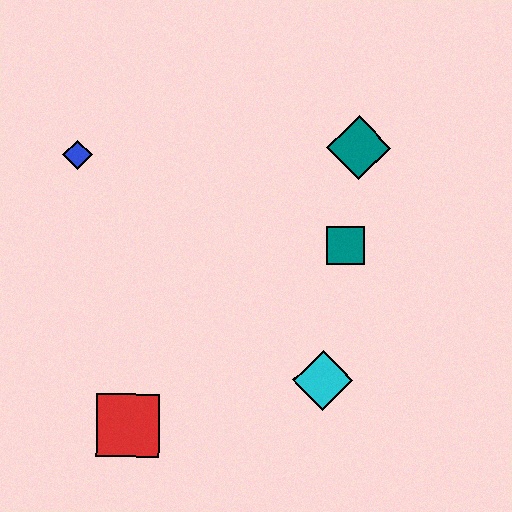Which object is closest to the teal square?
The teal diamond is closest to the teal square.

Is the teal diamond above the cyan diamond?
Yes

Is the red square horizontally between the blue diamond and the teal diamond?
Yes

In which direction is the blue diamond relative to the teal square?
The blue diamond is to the left of the teal square.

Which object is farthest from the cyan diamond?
The blue diamond is farthest from the cyan diamond.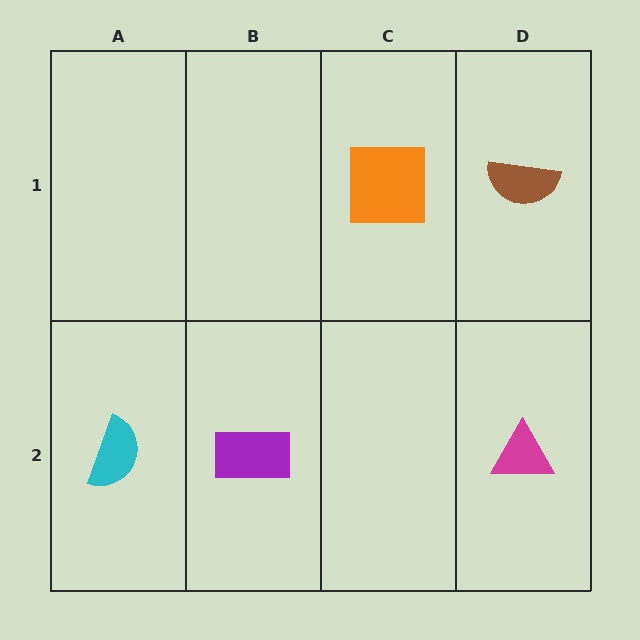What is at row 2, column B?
A purple rectangle.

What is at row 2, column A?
A cyan semicircle.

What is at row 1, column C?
An orange square.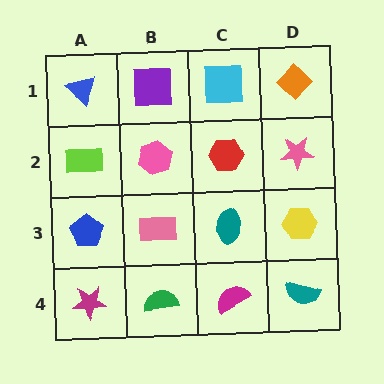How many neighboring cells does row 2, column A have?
3.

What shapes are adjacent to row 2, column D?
An orange diamond (row 1, column D), a yellow hexagon (row 3, column D), a red hexagon (row 2, column C).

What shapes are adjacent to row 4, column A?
A blue pentagon (row 3, column A), a green semicircle (row 4, column B).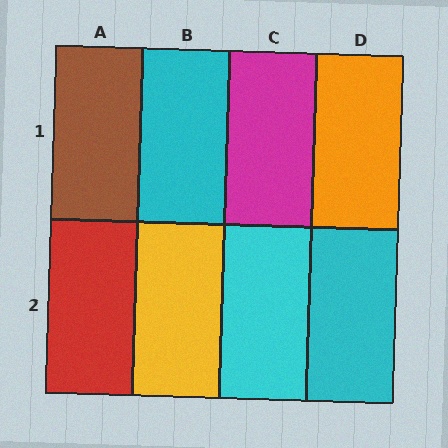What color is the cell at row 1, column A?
Brown.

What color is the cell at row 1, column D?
Orange.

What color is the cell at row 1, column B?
Cyan.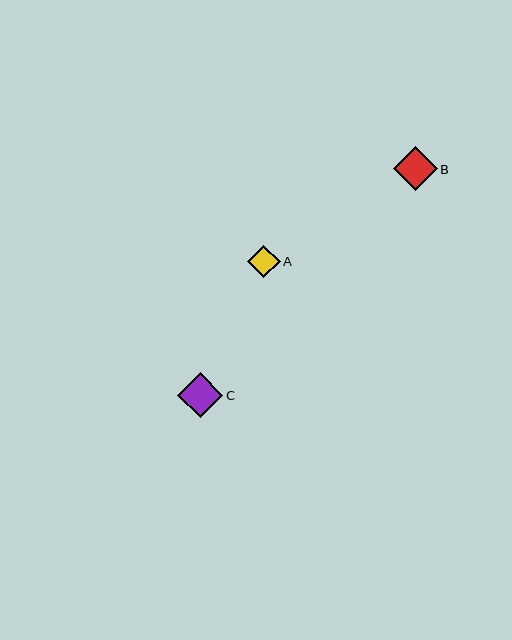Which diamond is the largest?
Diamond C is the largest with a size of approximately 45 pixels.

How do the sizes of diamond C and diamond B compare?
Diamond C and diamond B are approximately the same size.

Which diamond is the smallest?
Diamond A is the smallest with a size of approximately 33 pixels.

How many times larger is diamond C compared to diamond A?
Diamond C is approximately 1.4 times the size of diamond A.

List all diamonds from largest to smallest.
From largest to smallest: C, B, A.